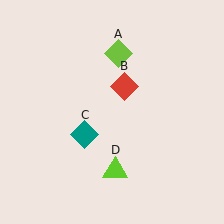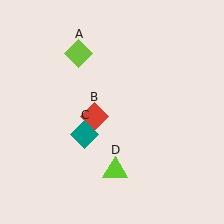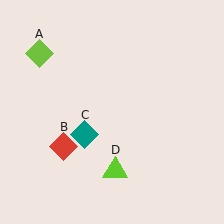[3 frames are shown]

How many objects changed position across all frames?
2 objects changed position: lime diamond (object A), red diamond (object B).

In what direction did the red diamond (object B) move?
The red diamond (object B) moved down and to the left.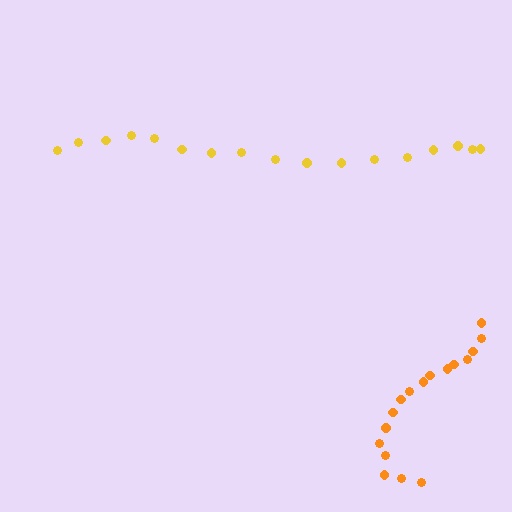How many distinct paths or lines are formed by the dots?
There are 2 distinct paths.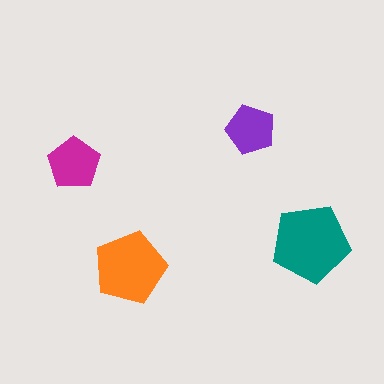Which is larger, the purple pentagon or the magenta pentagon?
The magenta one.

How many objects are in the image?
There are 4 objects in the image.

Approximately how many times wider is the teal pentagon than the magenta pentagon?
About 1.5 times wider.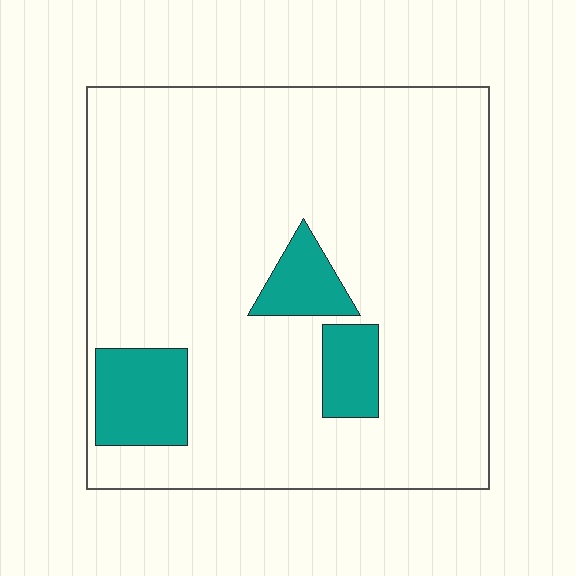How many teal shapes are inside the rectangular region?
3.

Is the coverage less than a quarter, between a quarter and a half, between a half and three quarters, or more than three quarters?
Less than a quarter.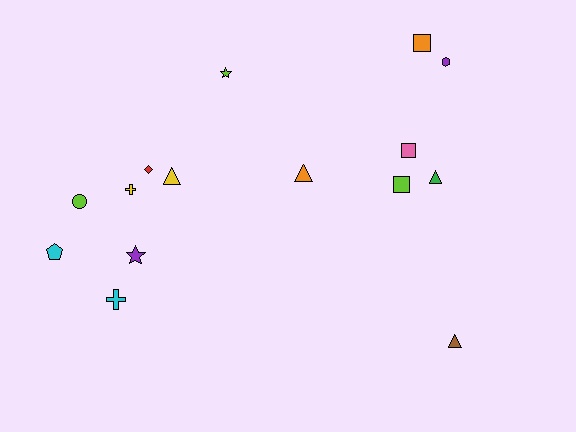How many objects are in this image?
There are 15 objects.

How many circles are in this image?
There is 1 circle.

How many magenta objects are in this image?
There are no magenta objects.